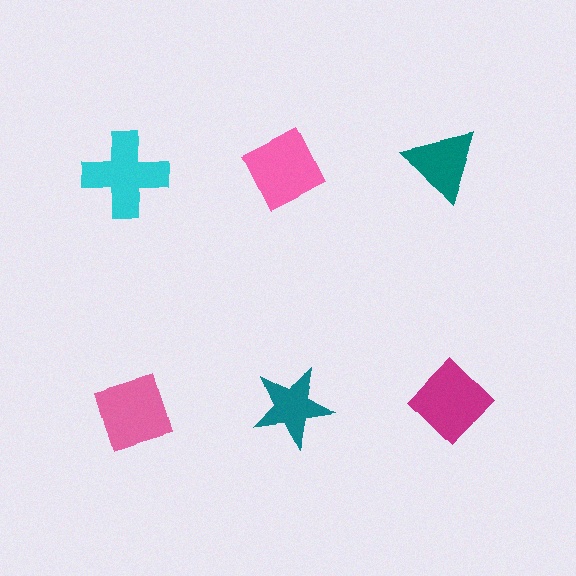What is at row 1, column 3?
A teal triangle.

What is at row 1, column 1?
A cyan cross.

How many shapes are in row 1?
3 shapes.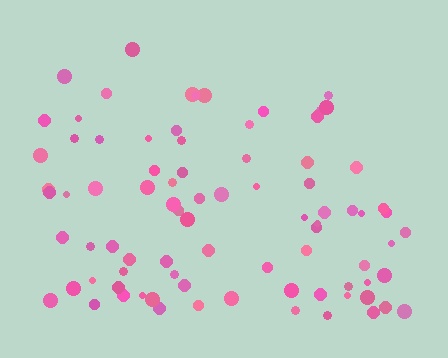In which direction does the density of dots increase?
From top to bottom, with the bottom side densest.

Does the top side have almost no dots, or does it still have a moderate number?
Still a moderate number, just noticeably fewer than the bottom.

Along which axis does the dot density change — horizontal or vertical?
Vertical.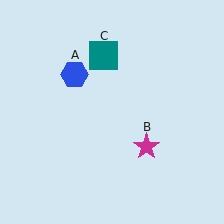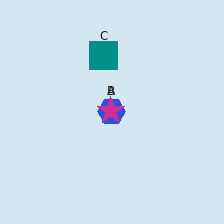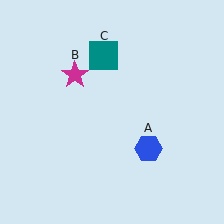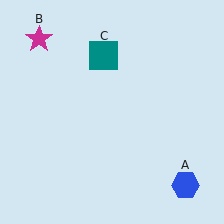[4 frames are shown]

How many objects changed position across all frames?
2 objects changed position: blue hexagon (object A), magenta star (object B).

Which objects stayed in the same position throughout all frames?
Teal square (object C) remained stationary.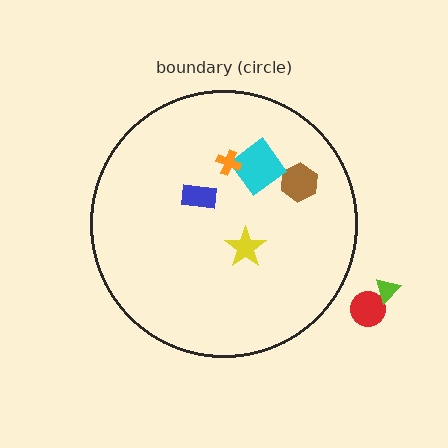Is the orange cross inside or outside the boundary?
Inside.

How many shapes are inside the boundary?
5 inside, 2 outside.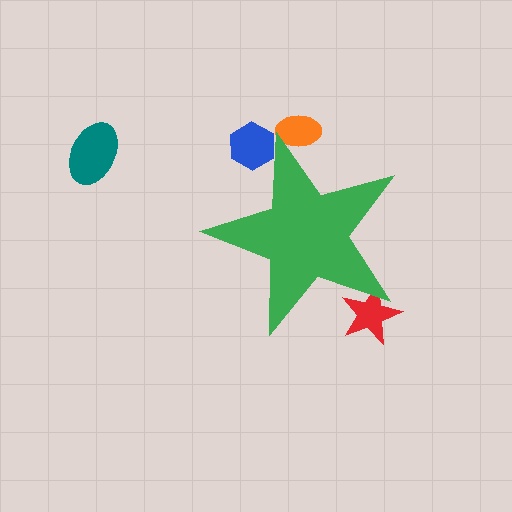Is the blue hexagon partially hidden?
Yes, the blue hexagon is partially hidden behind the green star.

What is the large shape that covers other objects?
A green star.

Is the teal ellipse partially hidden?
No, the teal ellipse is fully visible.